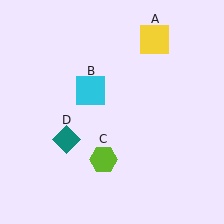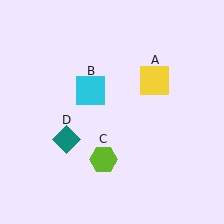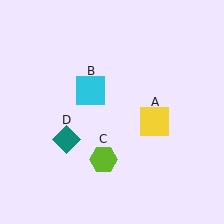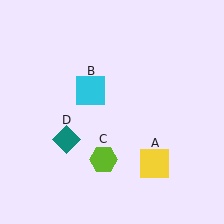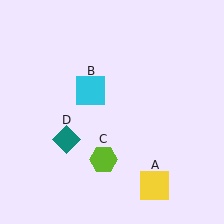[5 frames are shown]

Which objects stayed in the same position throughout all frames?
Cyan square (object B) and lime hexagon (object C) and teal diamond (object D) remained stationary.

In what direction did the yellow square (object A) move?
The yellow square (object A) moved down.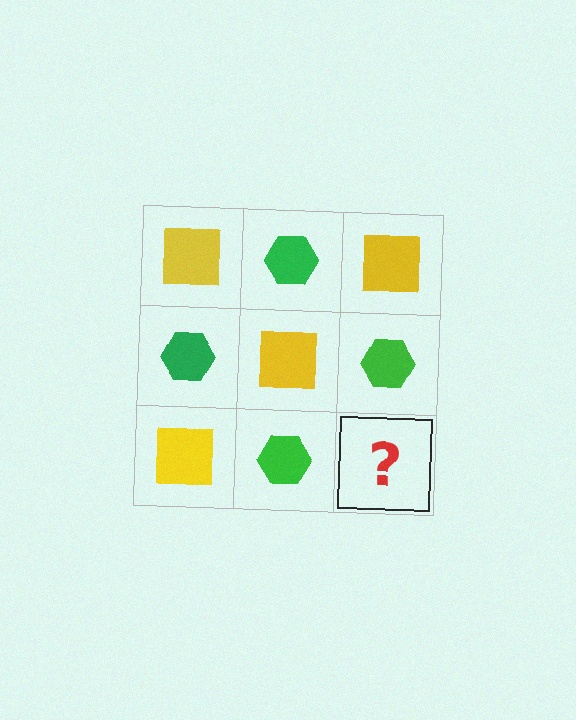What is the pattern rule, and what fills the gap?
The rule is that it alternates yellow square and green hexagon in a checkerboard pattern. The gap should be filled with a yellow square.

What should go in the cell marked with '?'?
The missing cell should contain a yellow square.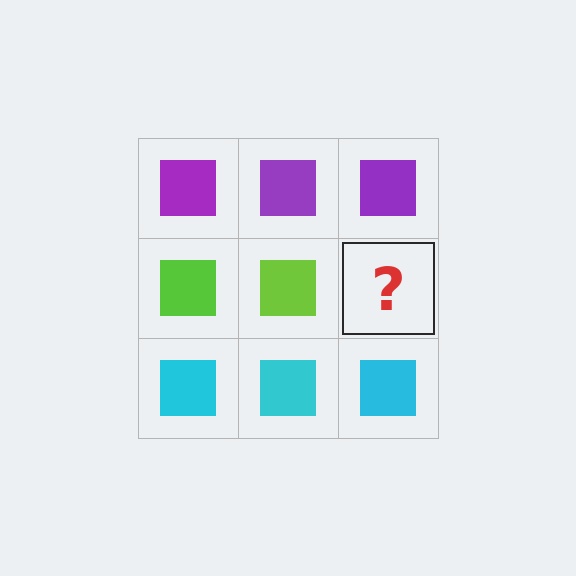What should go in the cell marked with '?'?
The missing cell should contain a lime square.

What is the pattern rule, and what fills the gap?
The rule is that each row has a consistent color. The gap should be filled with a lime square.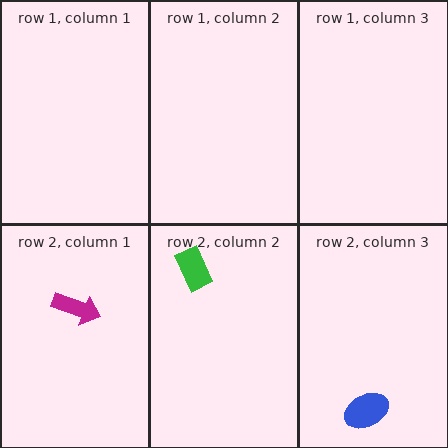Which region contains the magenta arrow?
The row 2, column 1 region.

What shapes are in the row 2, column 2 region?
The green rectangle.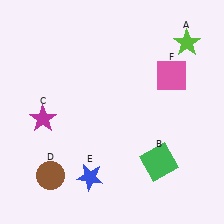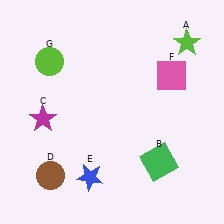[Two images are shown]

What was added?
A lime circle (G) was added in Image 2.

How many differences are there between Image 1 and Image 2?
There is 1 difference between the two images.